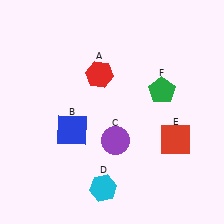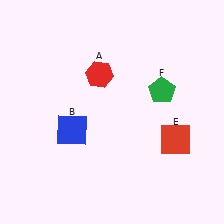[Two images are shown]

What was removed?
The purple circle (C), the cyan hexagon (D) were removed in Image 2.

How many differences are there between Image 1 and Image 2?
There are 2 differences between the two images.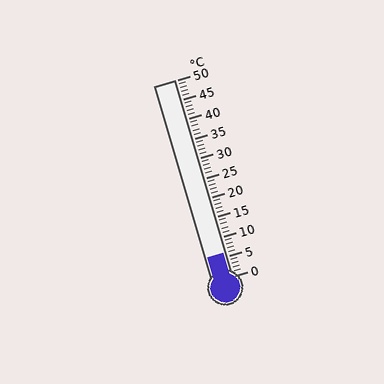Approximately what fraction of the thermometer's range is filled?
The thermometer is filled to approximately 10% of its range.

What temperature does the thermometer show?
The thermometer shows approximately 6°C.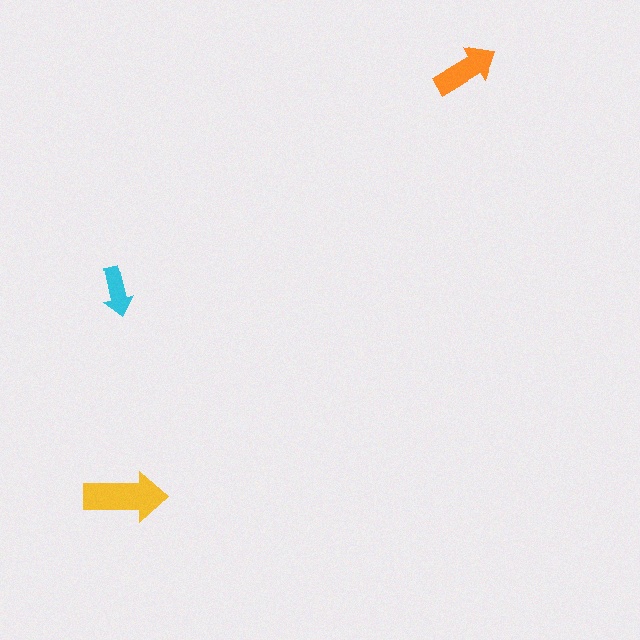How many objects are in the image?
There are 3 objects in the image.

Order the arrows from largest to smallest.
the yellow one, the orange one, the cyan one.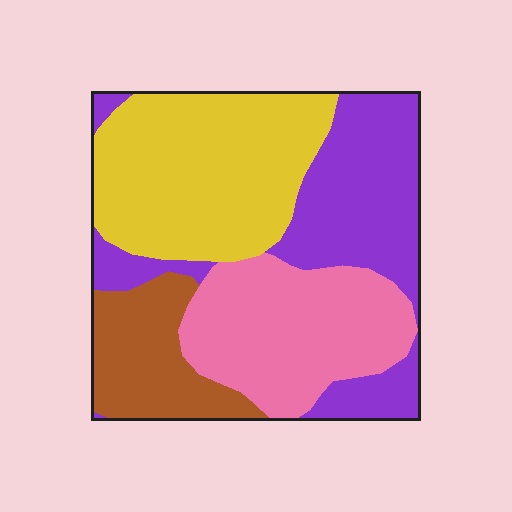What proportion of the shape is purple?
Purple covers 29% of the shape.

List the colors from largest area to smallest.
From largest to smallest: yellow, purple, pink, brown.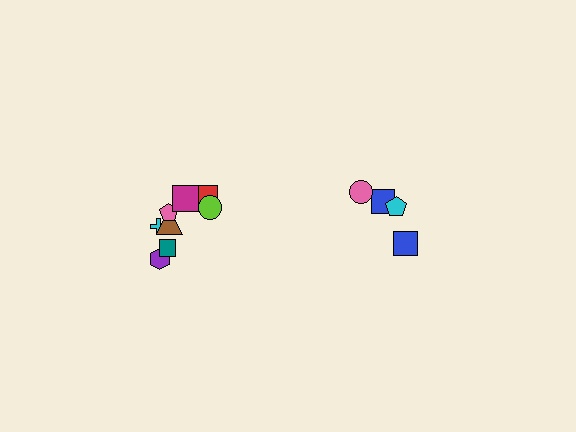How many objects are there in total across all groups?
There are 13 objects.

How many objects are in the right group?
There are 5 objects.